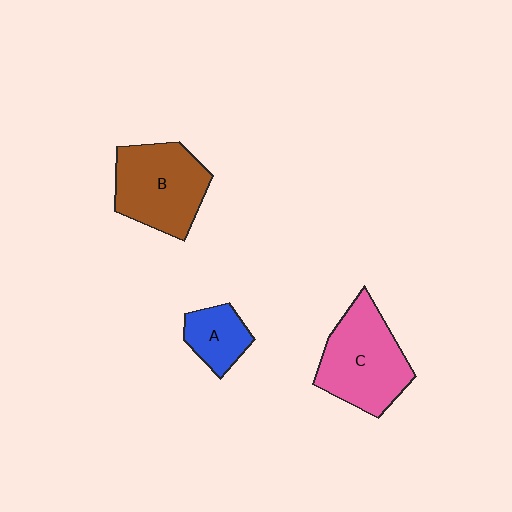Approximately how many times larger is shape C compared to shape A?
Approximately 2.2 times.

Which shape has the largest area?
Shape C (pink).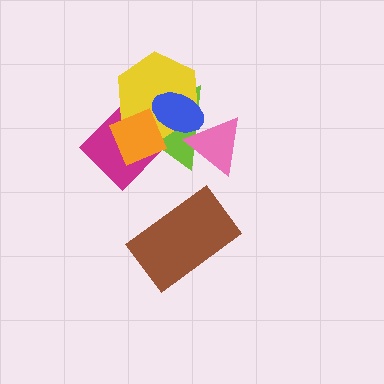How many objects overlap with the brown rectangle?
0 objects overlap with the brown rectangle.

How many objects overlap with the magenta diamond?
3 objects overlap with the magenta diamond.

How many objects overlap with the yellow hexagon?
4 objects overlap with the yellow hexagon.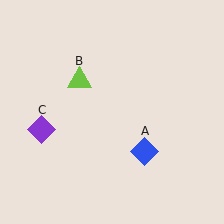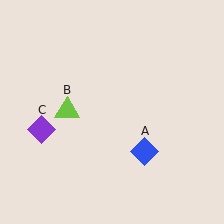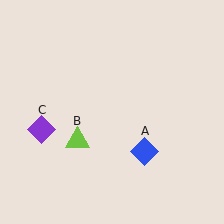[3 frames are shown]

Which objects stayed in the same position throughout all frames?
Blue diamond (object A) and purple diamond (object C) remained stationary.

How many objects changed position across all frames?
1 object changed position: lime triangle (object B).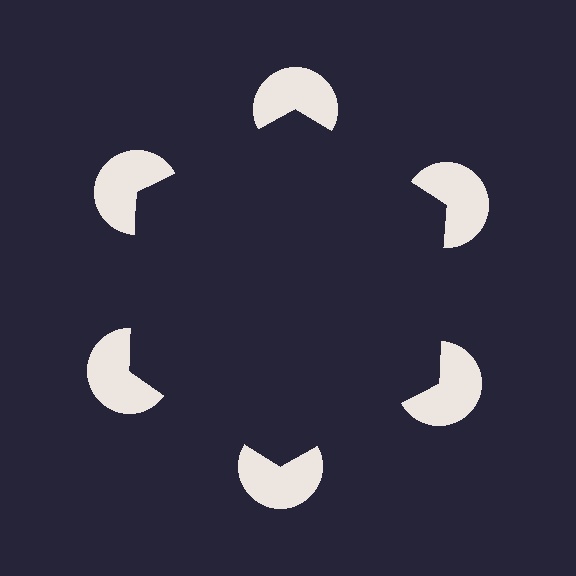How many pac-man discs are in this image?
There are 6 — one at each vertex of the illusory hexagon.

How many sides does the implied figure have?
6 sides.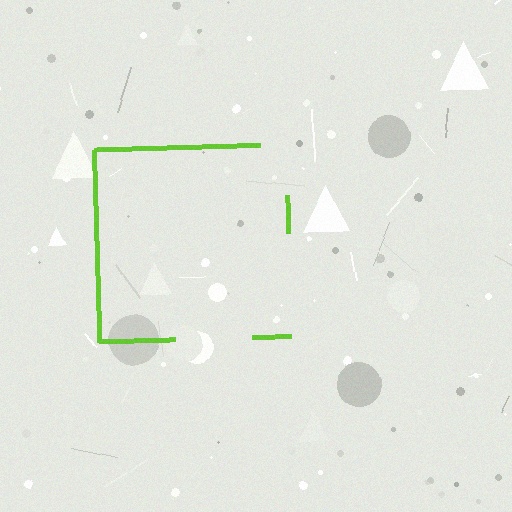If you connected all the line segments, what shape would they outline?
They would outline a square.